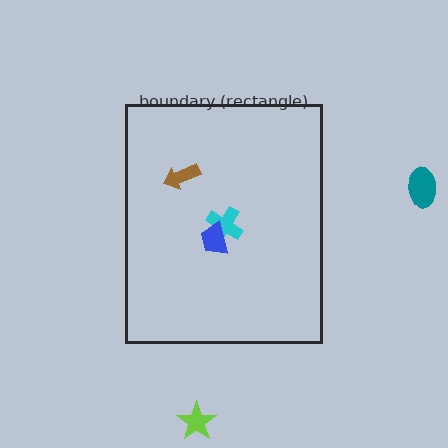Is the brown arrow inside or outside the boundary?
Inside.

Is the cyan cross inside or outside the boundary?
Inside.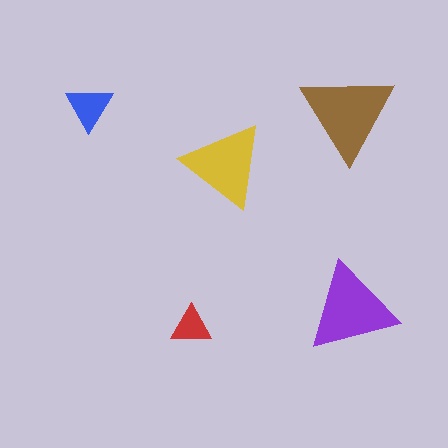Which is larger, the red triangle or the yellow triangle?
The yellow one.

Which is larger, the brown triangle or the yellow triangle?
The brown one.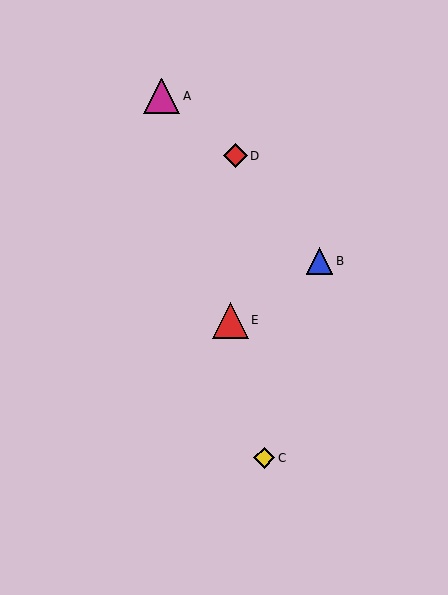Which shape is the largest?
The red triangle (labeled E) is the largest.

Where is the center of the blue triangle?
The center of the blue triangle is at (320, 261).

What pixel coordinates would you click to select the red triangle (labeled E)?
Click at (230, 320) to select the red triangle E.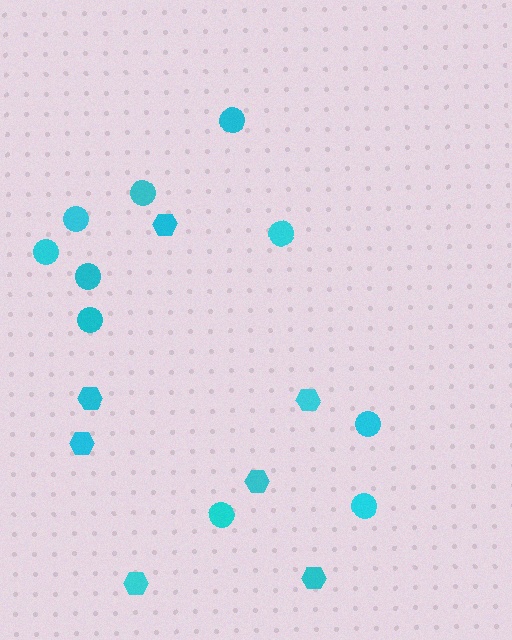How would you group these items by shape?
There are 2 groups: one group of circles (10) and one group of hexagons (7).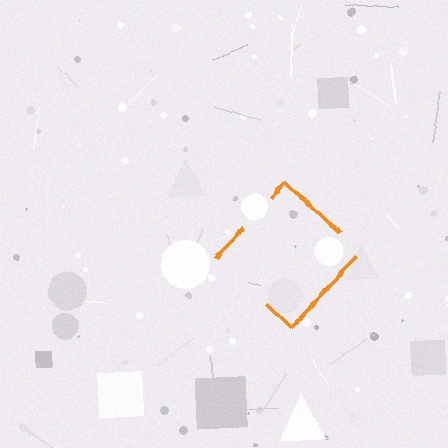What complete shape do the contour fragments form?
The contour fragments form a diamond.